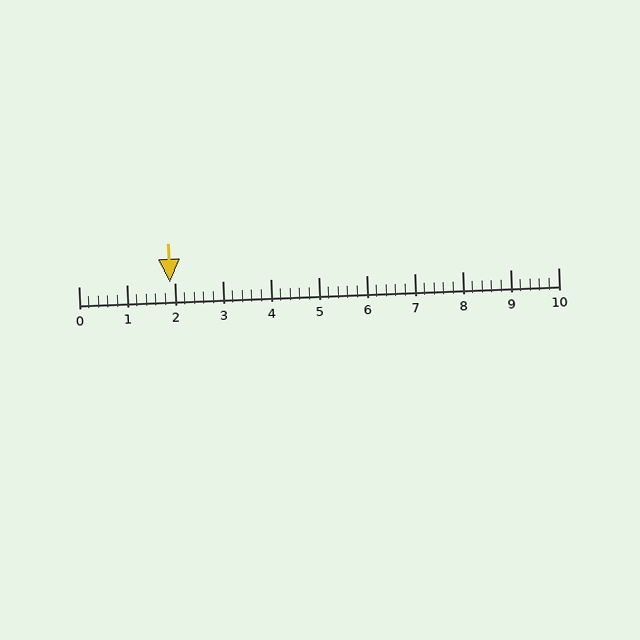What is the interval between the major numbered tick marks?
The major tick marks are spaced 1 units apart.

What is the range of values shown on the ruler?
The ruler shows values from 0 to 10.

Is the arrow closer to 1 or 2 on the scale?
The arrow is closer to 2.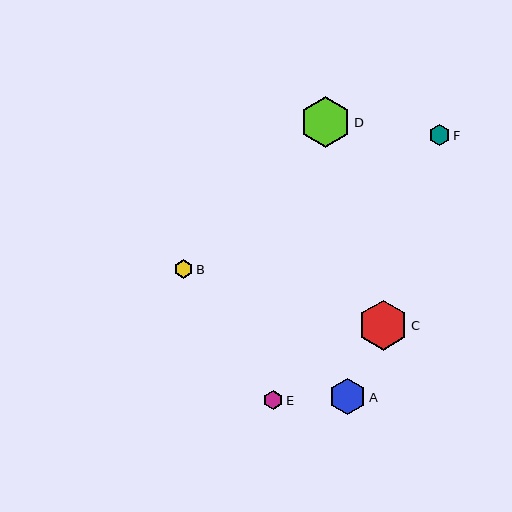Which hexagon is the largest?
Hexagon D is the largest with a size of approximately 51 pixels.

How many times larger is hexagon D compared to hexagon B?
Hexagon D is approximately 2.7 times the size of hexagon B.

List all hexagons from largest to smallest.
From largest to smallest: D, C, A, F, E, B.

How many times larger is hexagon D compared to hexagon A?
Hexagon D is approximately 1.4 times the size of hexagon A.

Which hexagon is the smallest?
Hexagon B is the smallest with a size of approximately 19 pixels.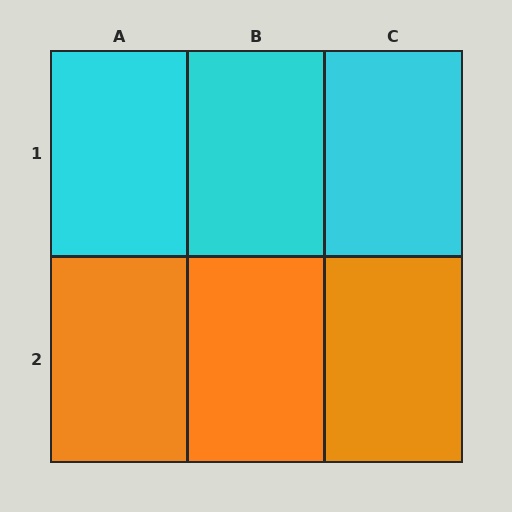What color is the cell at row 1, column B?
Cyan.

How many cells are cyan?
3 cells are cyan.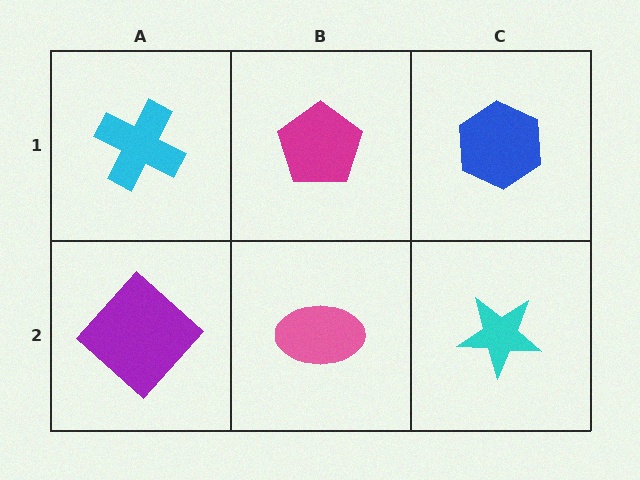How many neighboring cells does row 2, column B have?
3.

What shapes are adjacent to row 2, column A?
A cyan cross (row 1, column A), a pink ellipse (row 2, column B).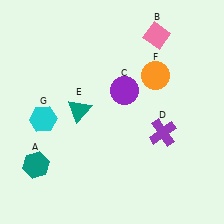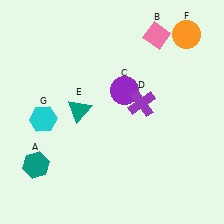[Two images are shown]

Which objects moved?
The objects that moved are: the purple cross (D), the orange circle (F).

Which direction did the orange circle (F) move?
The orange circle (F) moved up.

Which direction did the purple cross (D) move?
The purple cross (D) moved up.